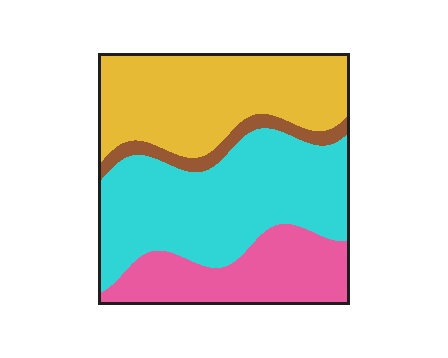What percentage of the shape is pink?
Pink covers around 20% of the shape.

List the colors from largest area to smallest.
From largest to smallest: cyan, yellow, pink, brown.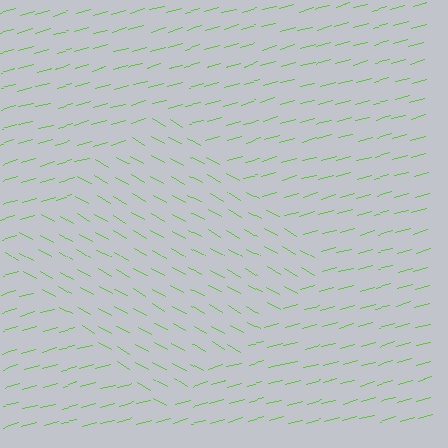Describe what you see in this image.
The image is filled with small lime line segments. A diamond region in the image has lines oriented differently from the surrounding lines, creating a visible texture boundary.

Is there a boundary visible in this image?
Yes, there is a texture boundary formed by a change in line orientation.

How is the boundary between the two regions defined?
The boundary is defined purely by a change in line orientation (approximately 45 degrees difference). All lines are the same color and thickness.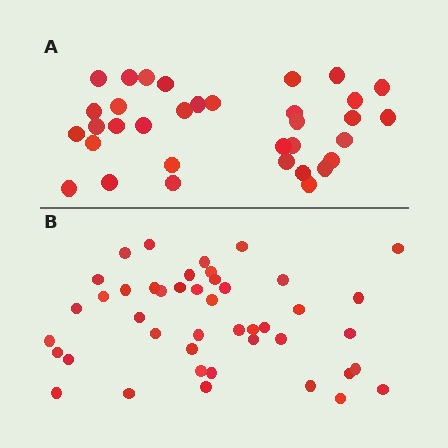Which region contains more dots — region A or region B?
Region B (the bottom region) has more dots.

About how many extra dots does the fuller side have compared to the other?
Region B has roughly 10 or so more dots than region A.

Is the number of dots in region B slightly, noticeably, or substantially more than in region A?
Region B has noticeably more, but not dramatically so. The ratio is roughly 1.3 to 1.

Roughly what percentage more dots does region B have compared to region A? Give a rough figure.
About 30% more.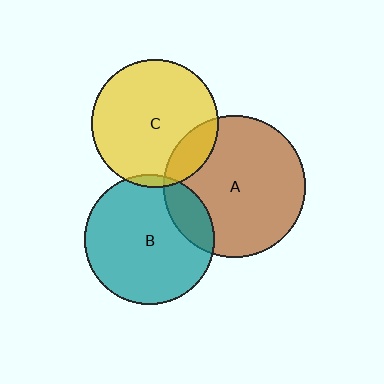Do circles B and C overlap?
Yes.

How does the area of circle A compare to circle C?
Approximately 1.2 times.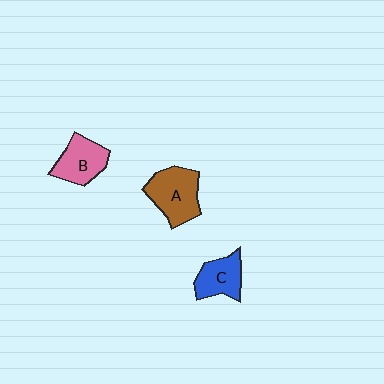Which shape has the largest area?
Shape A (brown).